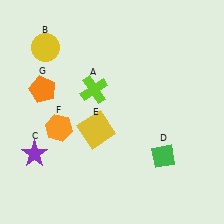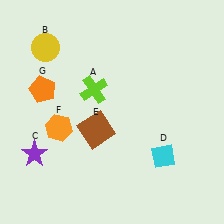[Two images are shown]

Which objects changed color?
D changed from green to cyan. E changed from yellow to brown.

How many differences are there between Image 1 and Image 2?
There are 2 differences between the two images.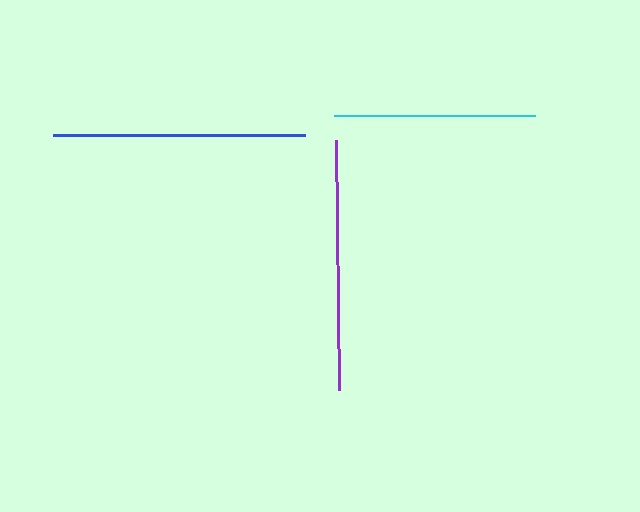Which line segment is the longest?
The blue line is the longest at approximately 252 pixels.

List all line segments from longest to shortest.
From longest to shortest: blue, purple, cyan.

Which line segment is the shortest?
The cyan line is the shortest at approximately 201 pixels.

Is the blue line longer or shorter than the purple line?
The blue line is longer than the purple line.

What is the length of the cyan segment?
The cyan segment is approximately 201 pixels long.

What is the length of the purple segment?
The purple segment is approximately 250 pixels long.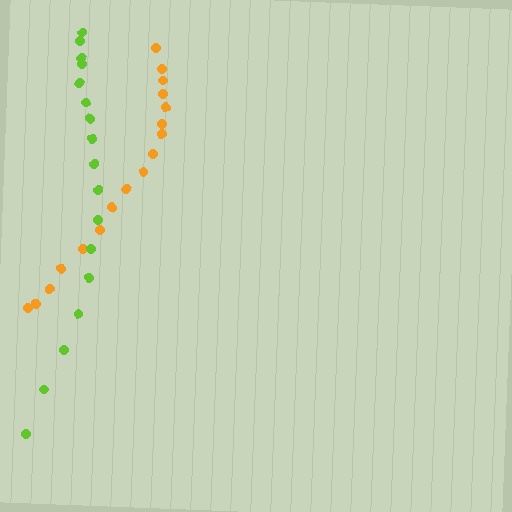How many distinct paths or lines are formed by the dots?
There are 2 distinct paths.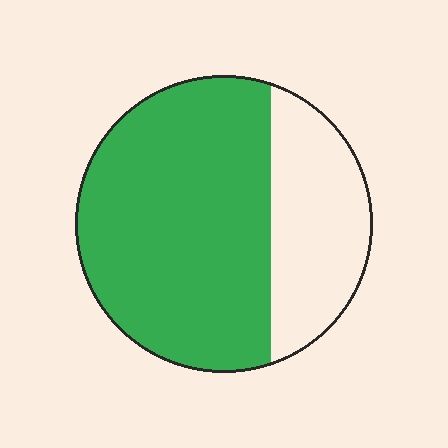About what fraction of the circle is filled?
About two thirds (2/3).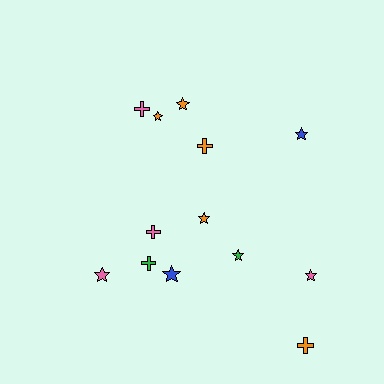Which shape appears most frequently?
Star, with 8 objects.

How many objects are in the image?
There are 13 objects.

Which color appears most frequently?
Orange, with 5 objects.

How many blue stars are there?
There are 2 blue stars.